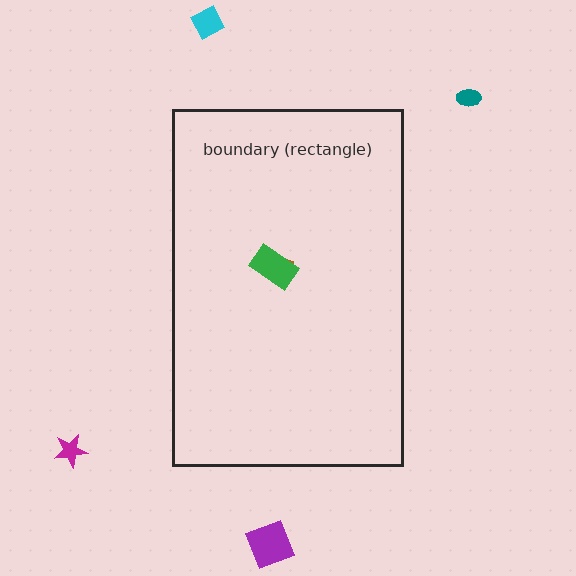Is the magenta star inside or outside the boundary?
Outside.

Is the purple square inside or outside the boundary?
Outside.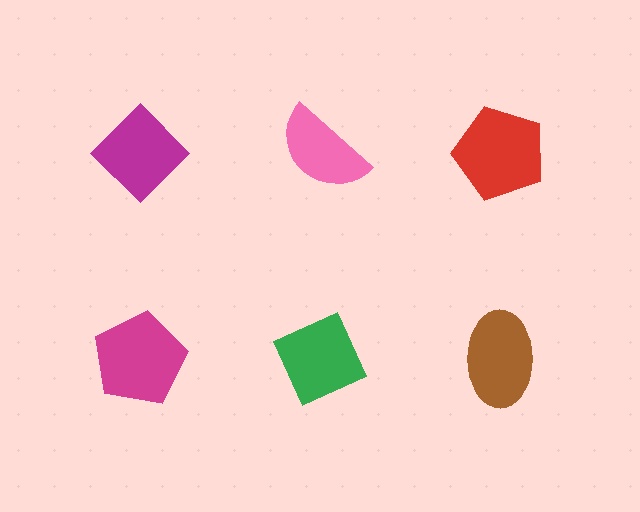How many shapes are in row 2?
3 shapes.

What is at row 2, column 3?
A brown ellipse.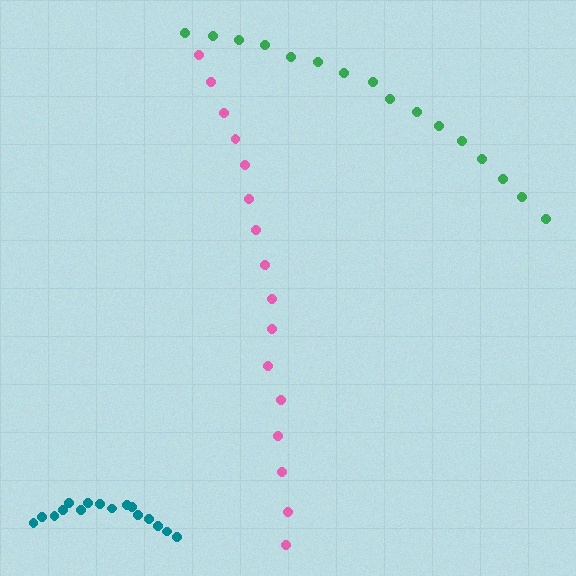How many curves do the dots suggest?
There are 3 distinct paths.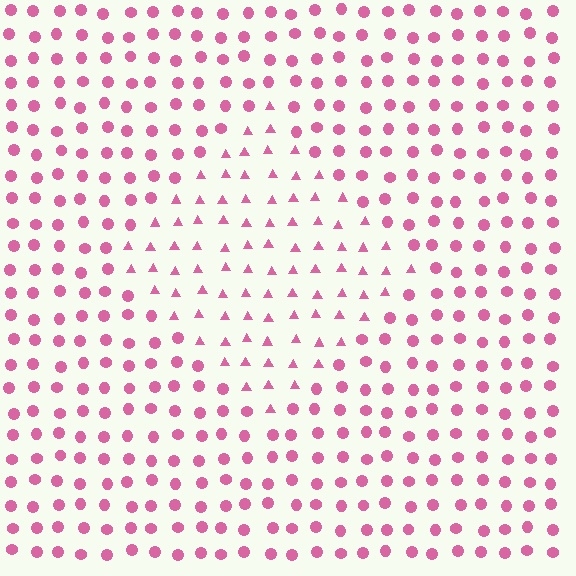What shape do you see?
I see a diamond.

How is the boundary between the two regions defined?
The boundary is defined by a change in element shape: triangles inside vs. circles outside. All elements share the same color and spacing.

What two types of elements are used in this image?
The image uses triangles inside the diamond region and circles outside it.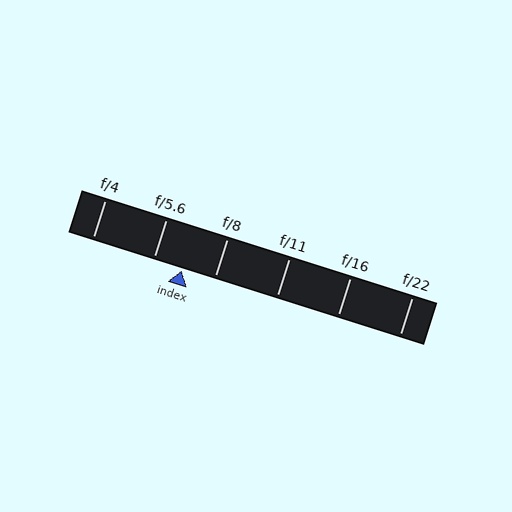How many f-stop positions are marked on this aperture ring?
There are 6 f-stop positions marked.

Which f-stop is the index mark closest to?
The index mark is closest to f/5.6.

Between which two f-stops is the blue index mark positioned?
The index mark is between f/5.6 and f/8.